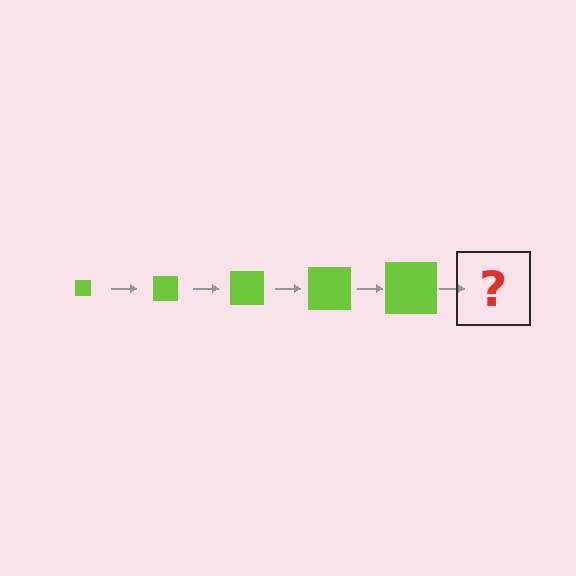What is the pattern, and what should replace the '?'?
The pattern is that the square gets progressively larger each step. The '?' should be a lime square, larger than the previous one.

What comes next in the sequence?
The next element should be a lime square, larger than the previous one.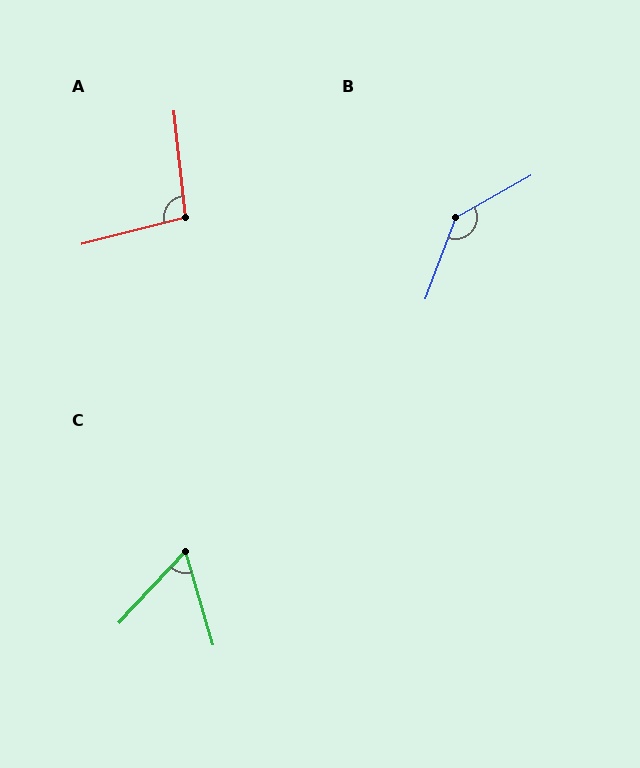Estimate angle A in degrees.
Approximately 98 degrees.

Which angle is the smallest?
C, at approximately 59 degrees.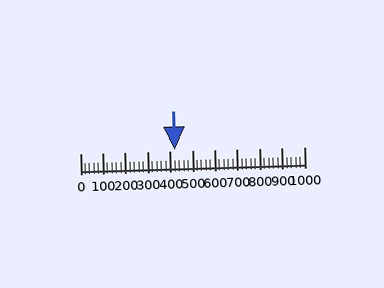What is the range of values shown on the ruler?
The ruler shows values from 0 to 1000.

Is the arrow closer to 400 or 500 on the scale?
The arrow is closer to 400.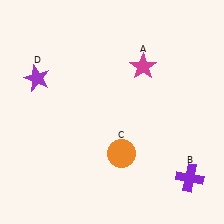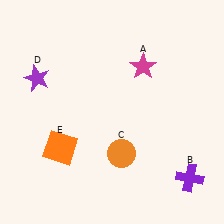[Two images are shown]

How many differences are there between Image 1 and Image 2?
There is 1 difference between the two images.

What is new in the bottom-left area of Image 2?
An orange square (E) was added in the bottom-left area of Image 2.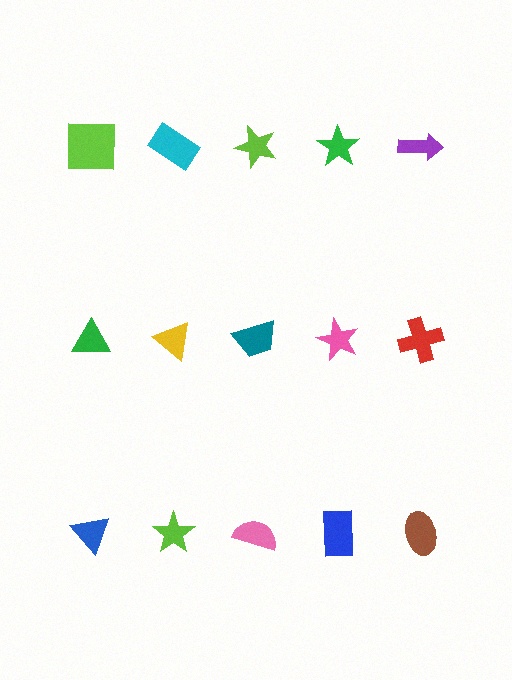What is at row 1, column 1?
A lime square.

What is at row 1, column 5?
A purple arrow.